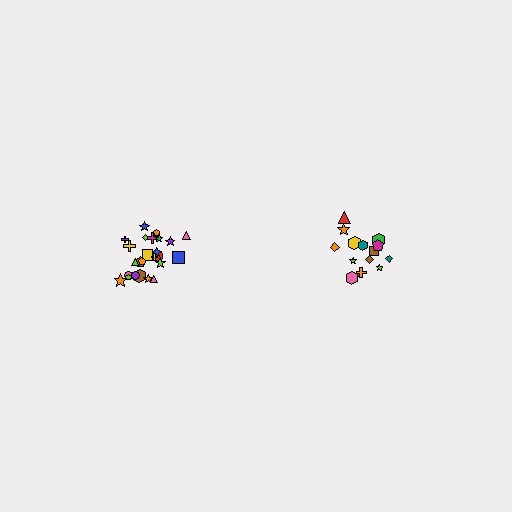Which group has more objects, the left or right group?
The left group.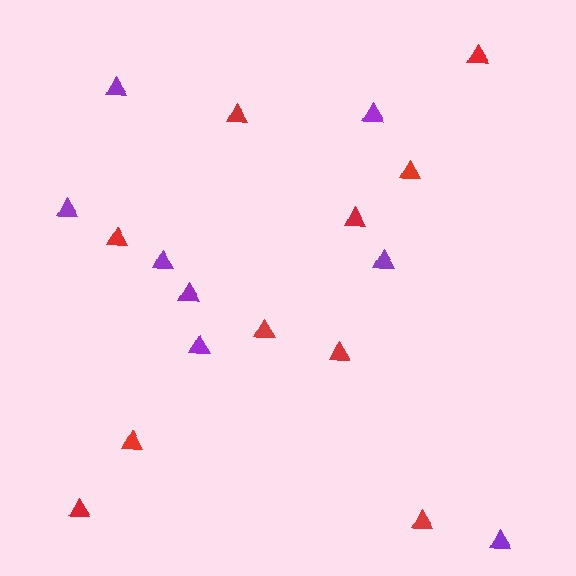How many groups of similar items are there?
There are 2 groups: one group of purple triangles (8) and one group of red triangles (10).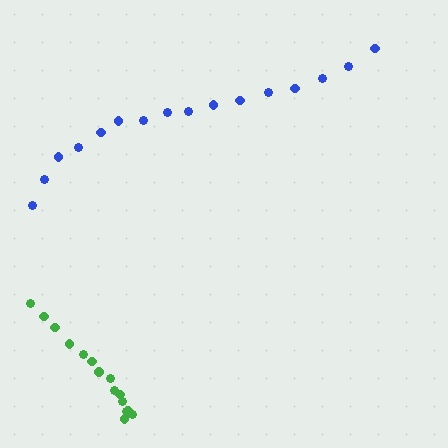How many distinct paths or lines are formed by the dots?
There are 2 distinct paths.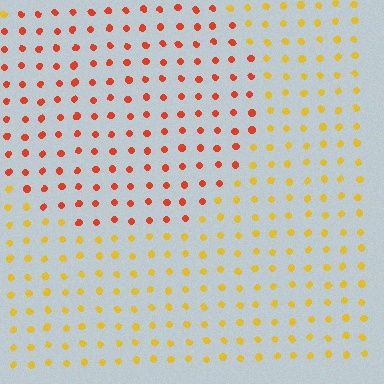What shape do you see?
I see a circle.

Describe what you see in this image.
The image is filled with small yellow elements in a uniform arrangement. A circle-shaped region is visible where the elements are tinted to a slightly different hue, forming a subtle color boundary.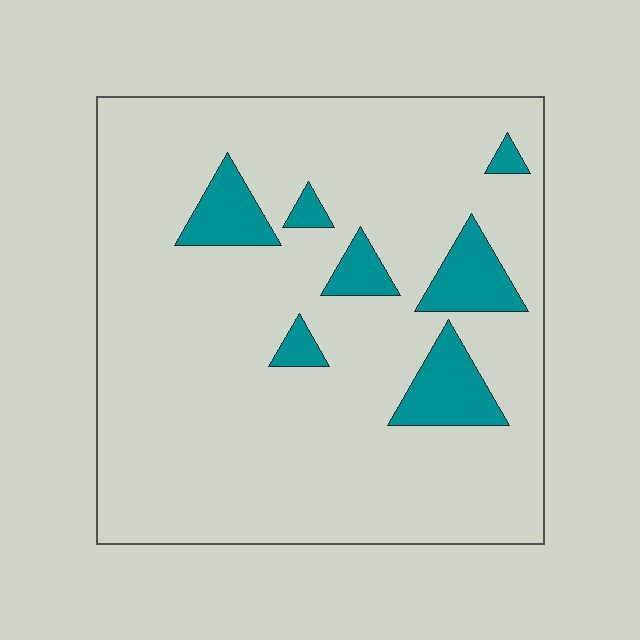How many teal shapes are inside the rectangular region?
7.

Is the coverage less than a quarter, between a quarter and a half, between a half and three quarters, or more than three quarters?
Less than a quarter.